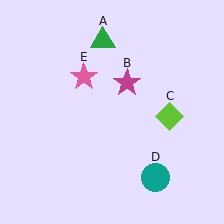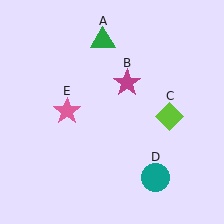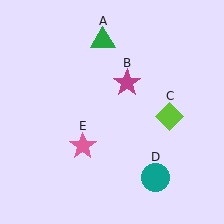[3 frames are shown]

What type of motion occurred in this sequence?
The pink star (object E) rotated counterclockwise around the center of the scene.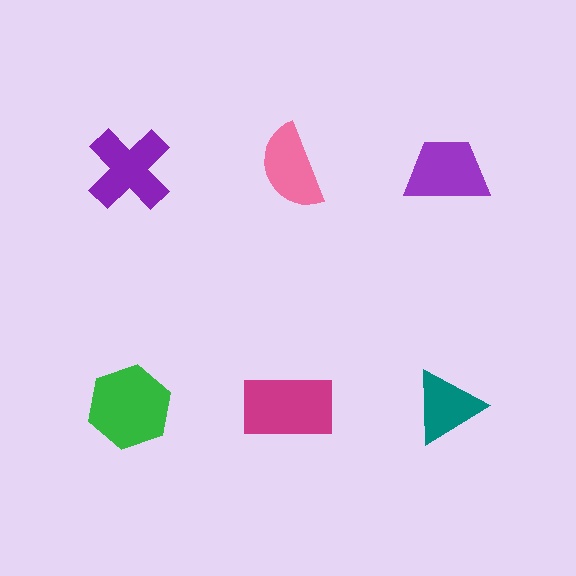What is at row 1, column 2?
A pink semicircle.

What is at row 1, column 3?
A purple trapezoid.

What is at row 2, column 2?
A magenta rectangle.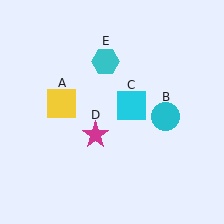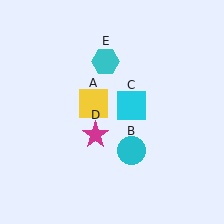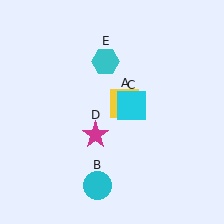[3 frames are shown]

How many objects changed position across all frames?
2 objects changed position: yellow square (object A), cyan circle (object B).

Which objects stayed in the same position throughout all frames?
Cyan square (object C) and magenta star (object D) and cyan hexagon (object E) remained stationary.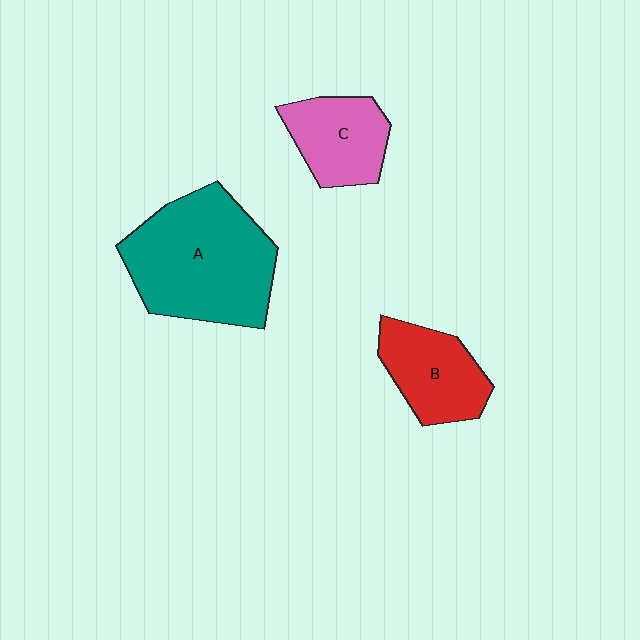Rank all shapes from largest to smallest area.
From largest to smallest: A (teal), B (red), C (pink).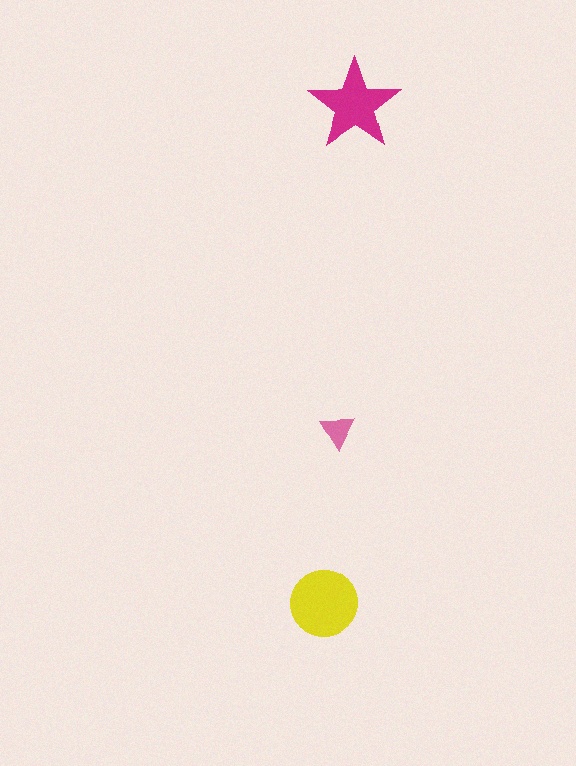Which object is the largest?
The yellow circle.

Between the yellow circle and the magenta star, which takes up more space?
The yellow circle.